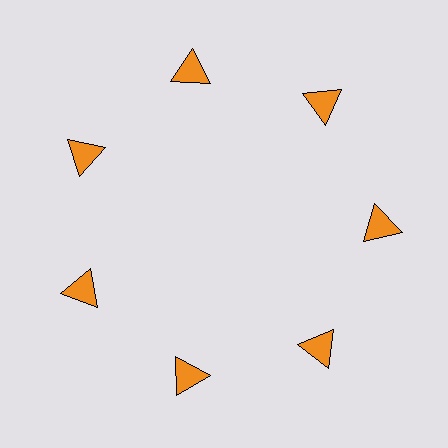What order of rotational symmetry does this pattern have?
This pattern has 7-fold rotational symmetry.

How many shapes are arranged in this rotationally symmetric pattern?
There are 7 shapes, arranged in 7 groups of 1.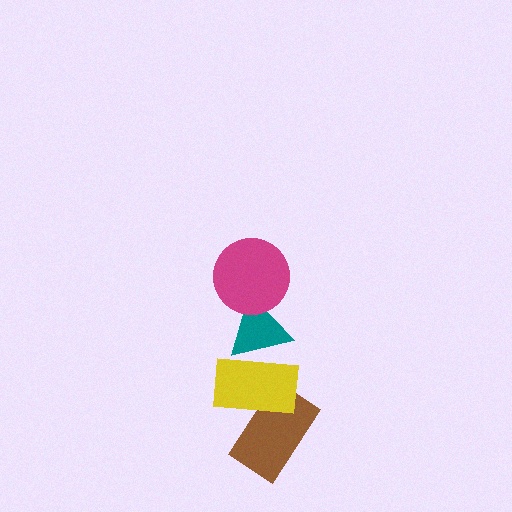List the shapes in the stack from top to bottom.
From top to bottom: the magenta circle, the teal triangle, the yellow rectangle, the brown rectangle.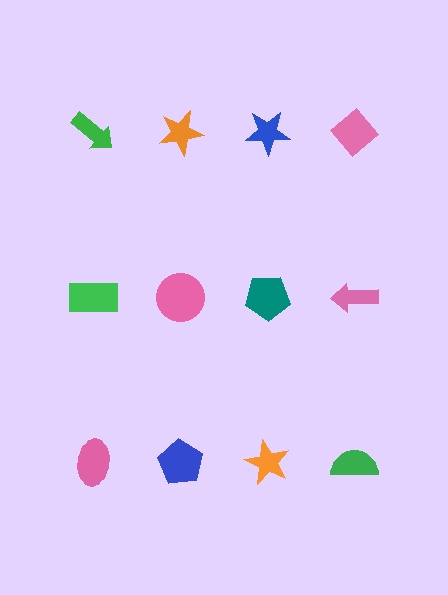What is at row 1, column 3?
A blue star.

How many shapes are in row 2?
4 shapes.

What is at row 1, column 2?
An orange star.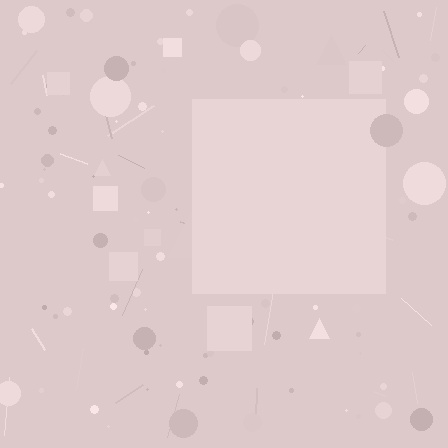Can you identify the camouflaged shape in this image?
The camouflaged shape is a square.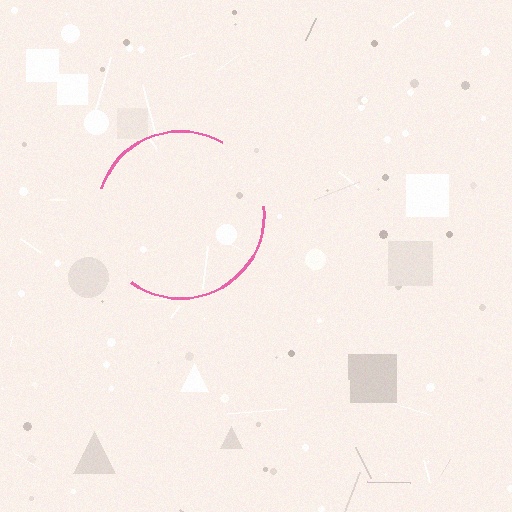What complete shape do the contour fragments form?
The contour fragments form a circle.